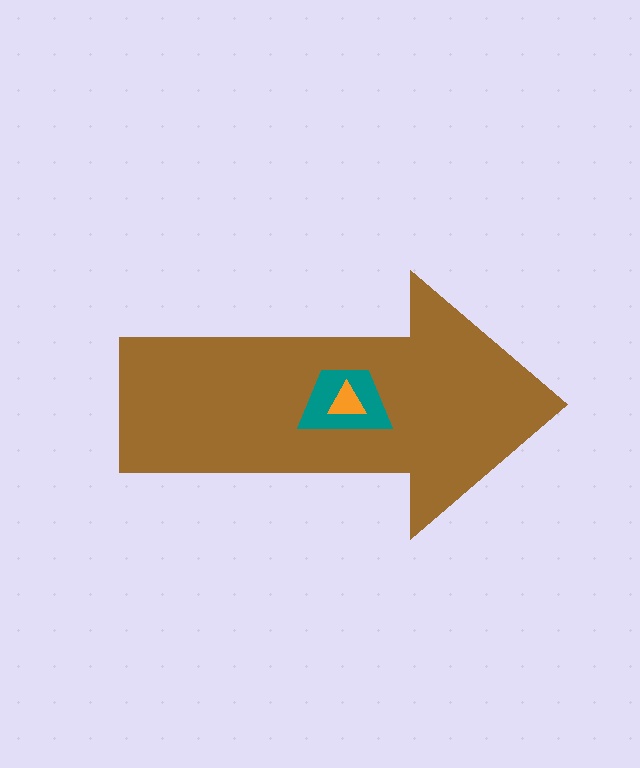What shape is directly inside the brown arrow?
The teal trapezoid.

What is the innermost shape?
The orange triangle.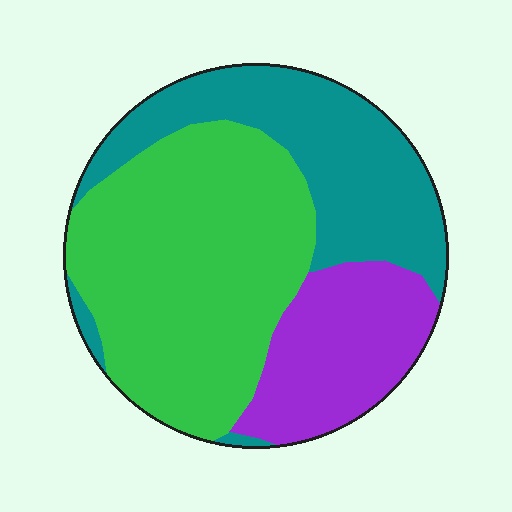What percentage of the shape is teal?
Teal takes up about one third (1/3) of the shape.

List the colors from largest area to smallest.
From largest to smallest: green, teal, purple.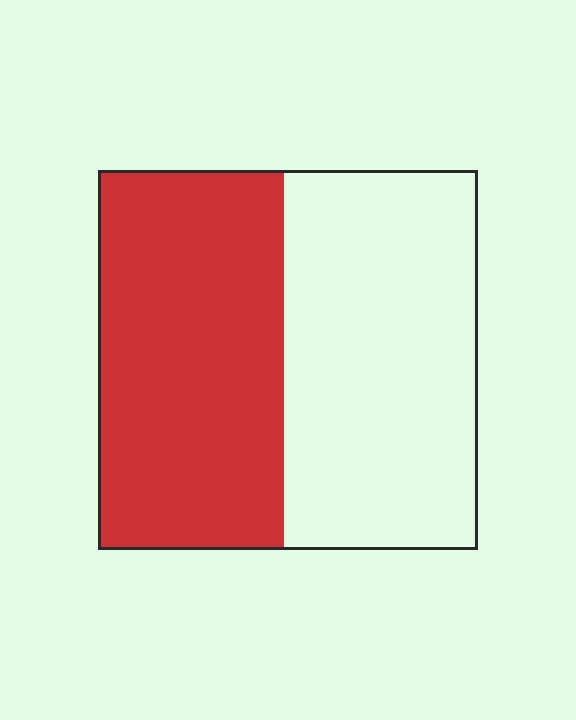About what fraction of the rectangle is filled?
About one half (1/2).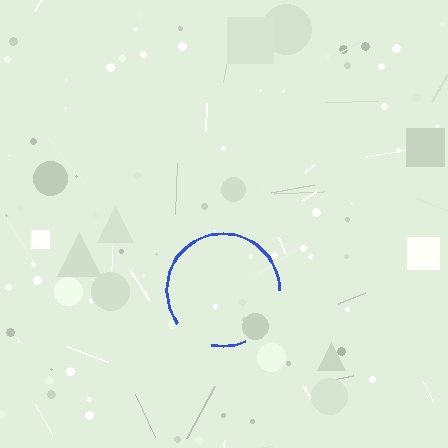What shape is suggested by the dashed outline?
The dashed outline suggests a circle.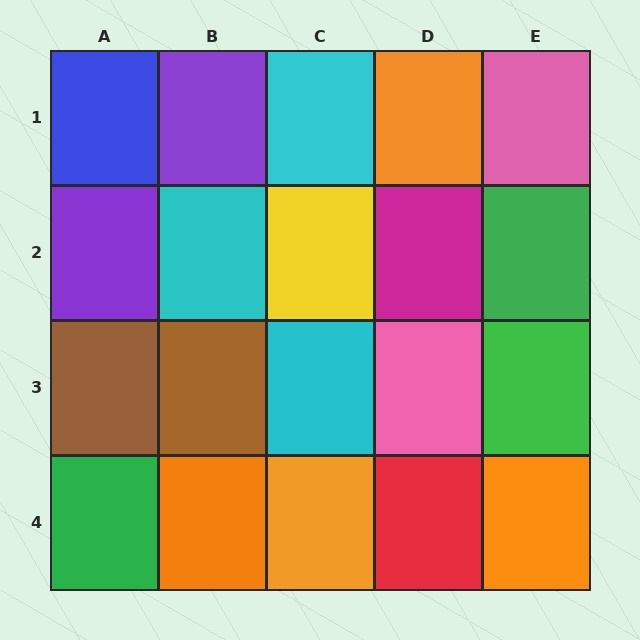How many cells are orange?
4 cells are orange.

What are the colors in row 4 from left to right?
Green, orange, orange, red, orange.